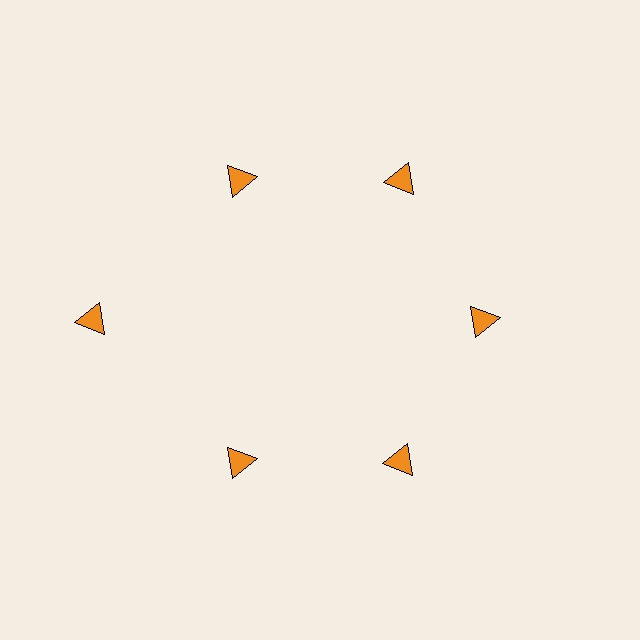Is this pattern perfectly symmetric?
No. The 6 orange triangles are arranged in a ring, but one element near the 9 o'clock position is pushed outward from the center, breaking the 6-fold rotational symmetry.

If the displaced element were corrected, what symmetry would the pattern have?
It would have 6-fold rotational symmetry — the pattern would map onto itself every 60 degrees.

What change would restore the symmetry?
The symmetry would be restored by moving it inward, back onto the ring so that all 6 triangles sit at equal angles and equal distance from the center.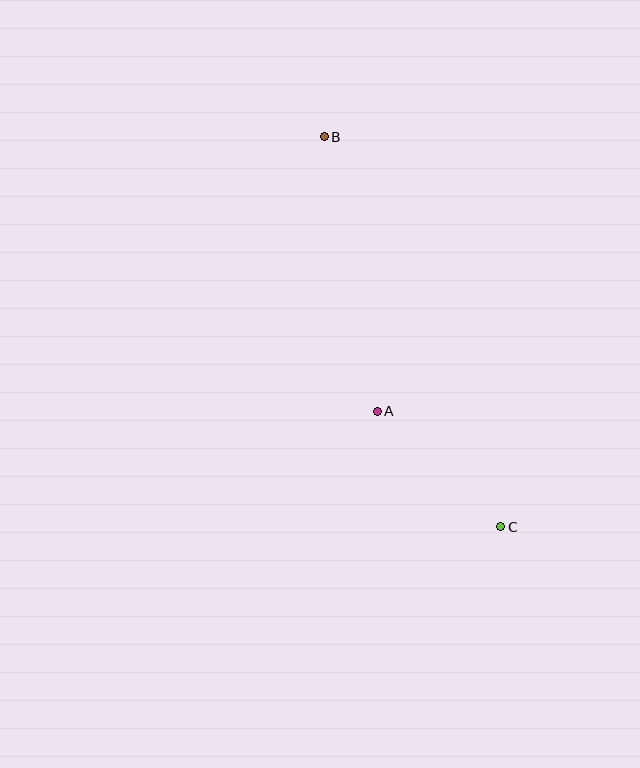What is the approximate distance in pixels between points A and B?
The distance between A and B is approximately 280 pixels.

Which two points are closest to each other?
Points A and C are closest to each other.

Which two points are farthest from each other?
Points B and C are farthest from each other.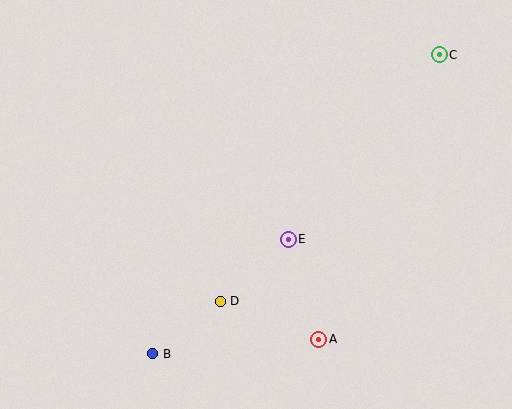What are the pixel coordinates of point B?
Point B is at (153, 354).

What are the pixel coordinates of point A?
Point A is at (319, 339).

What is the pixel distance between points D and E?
The distance between D and E is 92 pixels.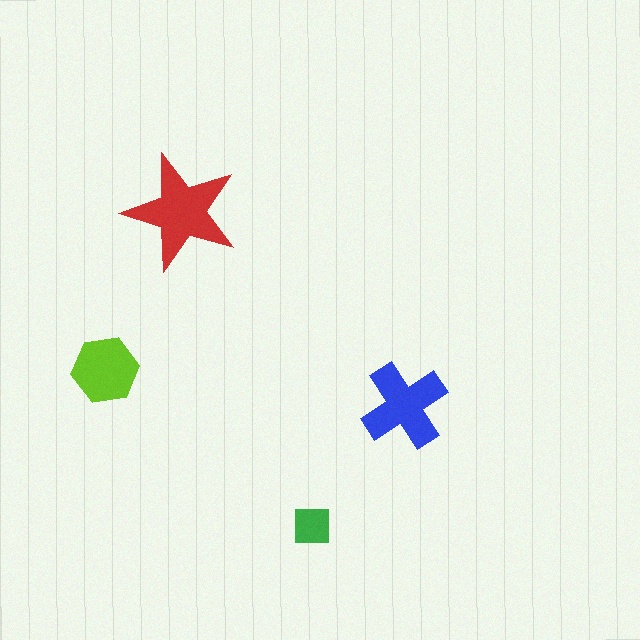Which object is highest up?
The red star is topmost.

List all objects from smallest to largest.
The green square, the lime hexagon, the blue cross, the red star.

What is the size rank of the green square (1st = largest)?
4th.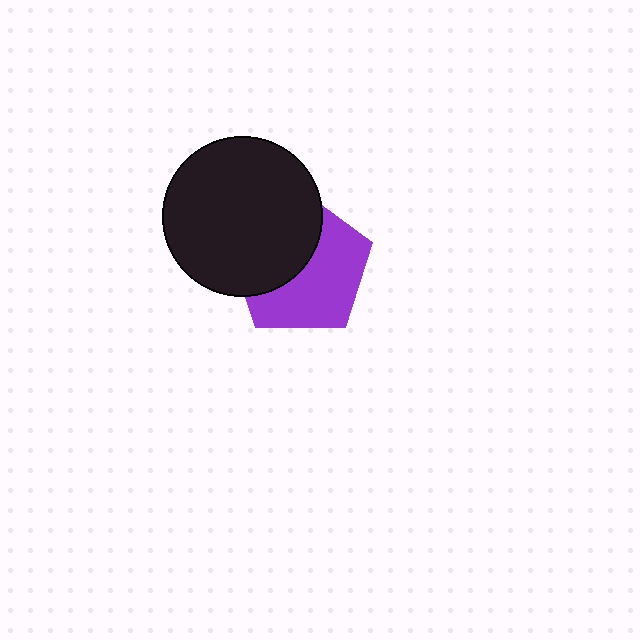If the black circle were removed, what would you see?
You would see the complete purple pentagon.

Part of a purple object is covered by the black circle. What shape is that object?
It is a pentagon.